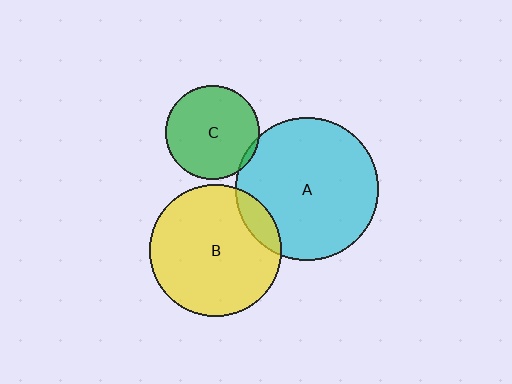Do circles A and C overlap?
Yes.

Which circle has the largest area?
Circle A (cyan).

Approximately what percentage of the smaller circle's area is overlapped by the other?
Approximately 5%.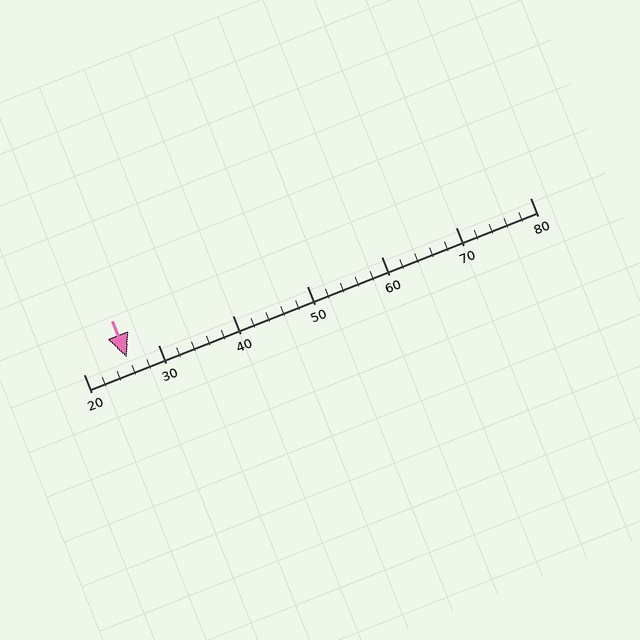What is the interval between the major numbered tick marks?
The major tick marks are spaced 10 units apart.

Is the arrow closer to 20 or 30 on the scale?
The arrow is closer to 30.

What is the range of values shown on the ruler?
The ruler shows values from 20 to 80.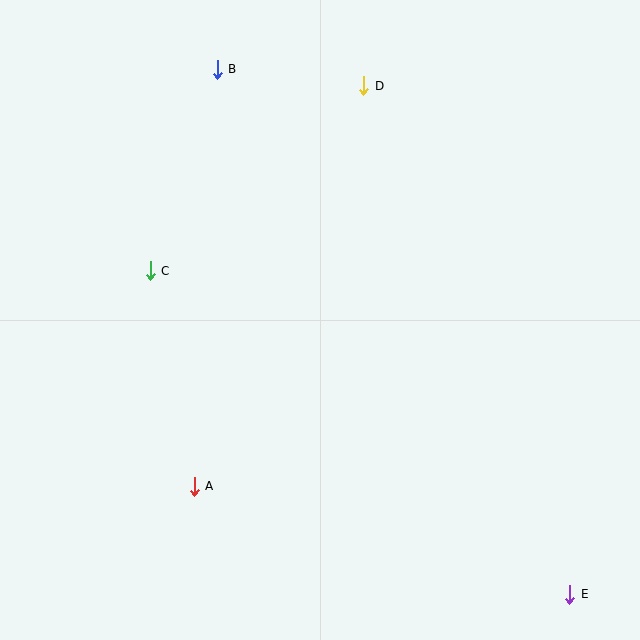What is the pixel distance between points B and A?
The distance between B and A is 418 pixels.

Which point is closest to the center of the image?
Point C at (150, 271) is closest to the center.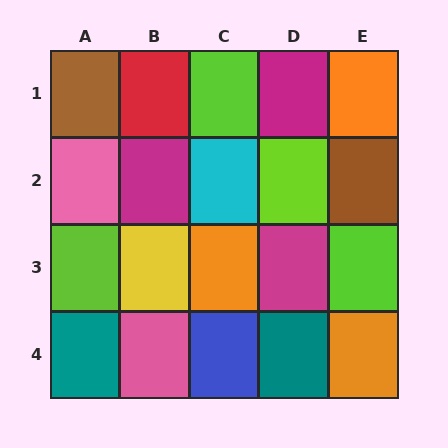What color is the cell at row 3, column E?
Lime.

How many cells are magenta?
3 cells are magenta.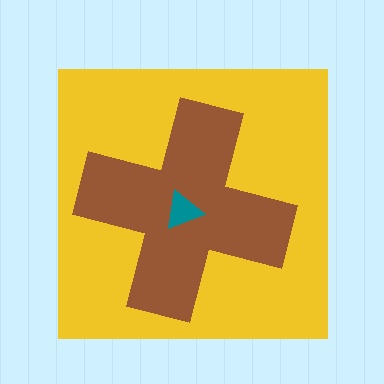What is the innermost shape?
The teal triangle.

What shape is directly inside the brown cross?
The teal triangle.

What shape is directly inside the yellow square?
The brown cross.